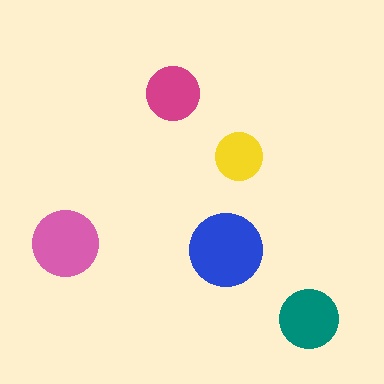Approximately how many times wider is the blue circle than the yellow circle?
About 1.5 times wider.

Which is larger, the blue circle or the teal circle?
The blue one.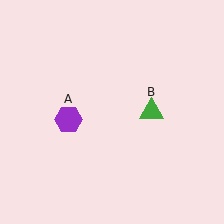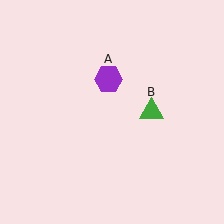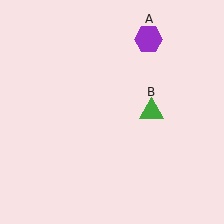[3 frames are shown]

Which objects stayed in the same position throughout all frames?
Green triangle (object B) remained stationary.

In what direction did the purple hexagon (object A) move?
The purple hexagon (object A) moved up and to the right.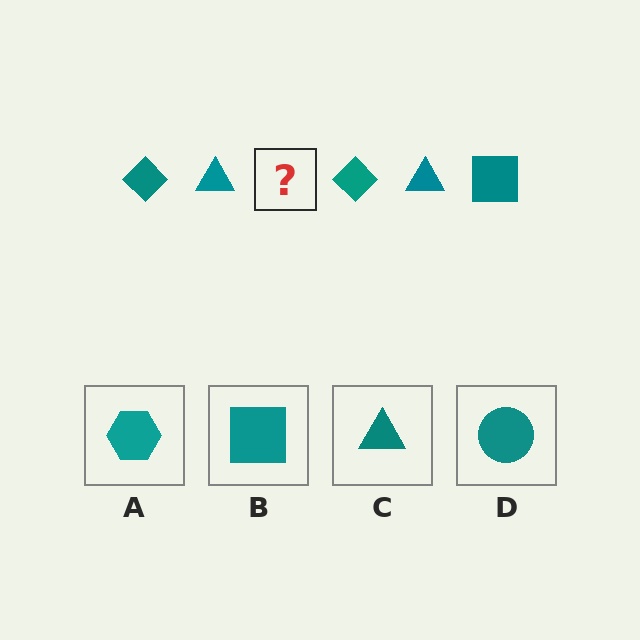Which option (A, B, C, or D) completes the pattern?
B.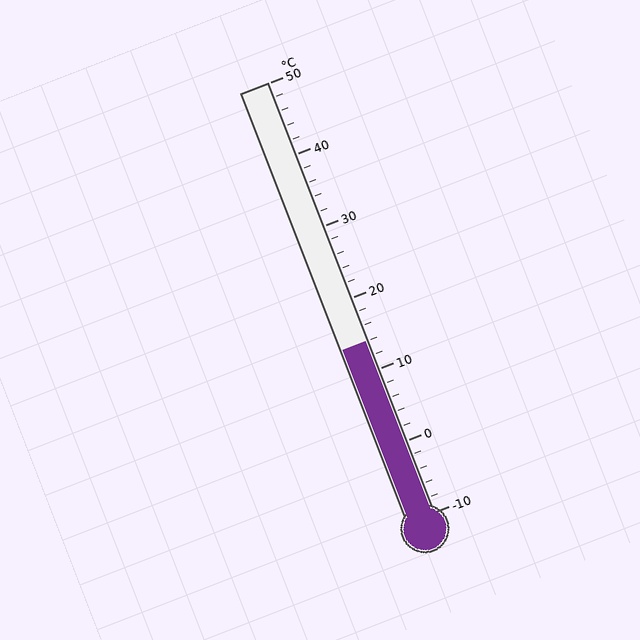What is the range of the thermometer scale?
The thermometer scale ranges from -10°C to 50°C.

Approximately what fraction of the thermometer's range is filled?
The thermometer is filled to approximately 40% of its range.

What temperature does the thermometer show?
The thermometer shows approximately 14°C.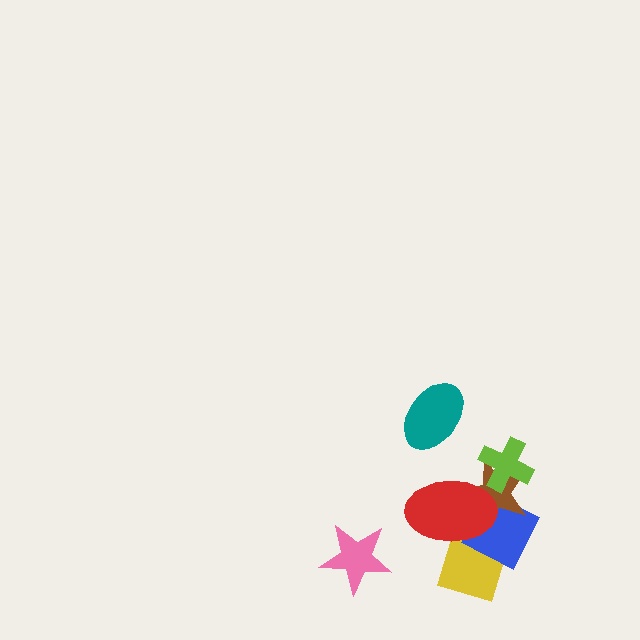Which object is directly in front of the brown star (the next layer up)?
The lime cross is directly in front of the brown star.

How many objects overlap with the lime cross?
1 object overlaps with the lime cross.